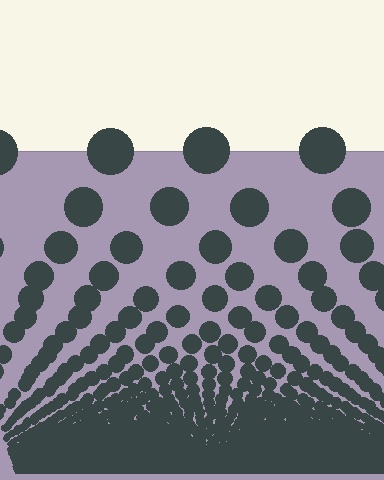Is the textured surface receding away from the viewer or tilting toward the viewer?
The surface appears to tilt toward the viewer. Texture elements get larger and sparser toward the top.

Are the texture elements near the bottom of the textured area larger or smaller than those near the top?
Smaller. The gradient is inverted — elements near the bottom are smaller and denser.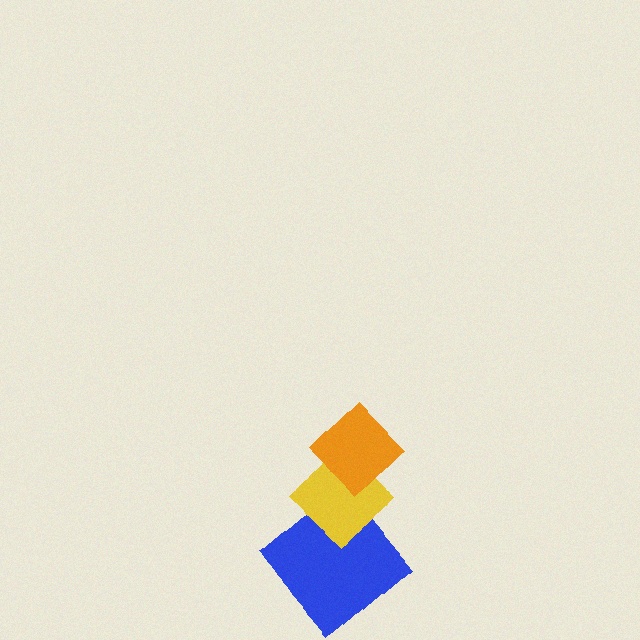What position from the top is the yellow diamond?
The yellow diamond is 2nd from the top.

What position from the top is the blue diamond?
The blue diamond is 3rd from the top.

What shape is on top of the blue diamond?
The yellow diamond is on top of the blue diamond.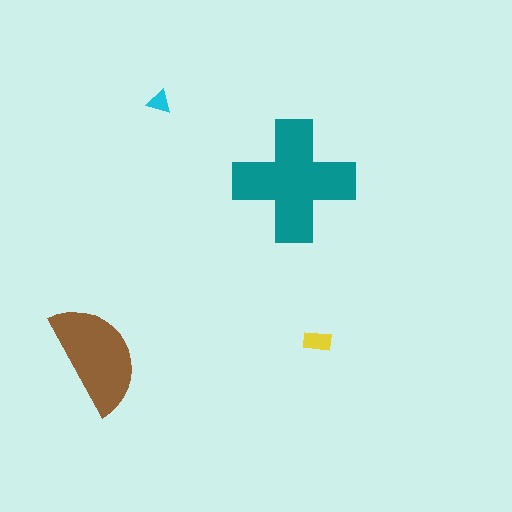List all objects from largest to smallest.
The teal cross, the brown semicircle, the yellow rectangle, the cyan triangle.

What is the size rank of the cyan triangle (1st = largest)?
4th.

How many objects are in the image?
There are 4 objects in the image.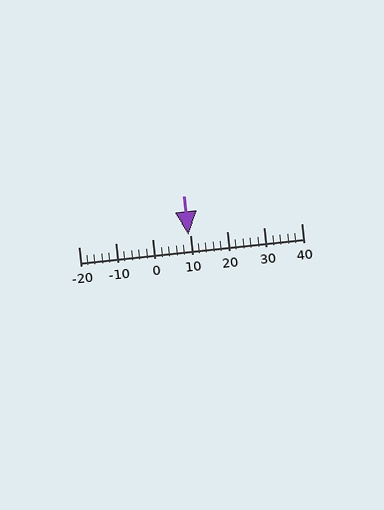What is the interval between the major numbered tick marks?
The major tick marks are spaced 10 units apart.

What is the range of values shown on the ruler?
The ruler shows values from -20 to 40.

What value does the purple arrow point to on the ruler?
The purple arrow points to approximately 10.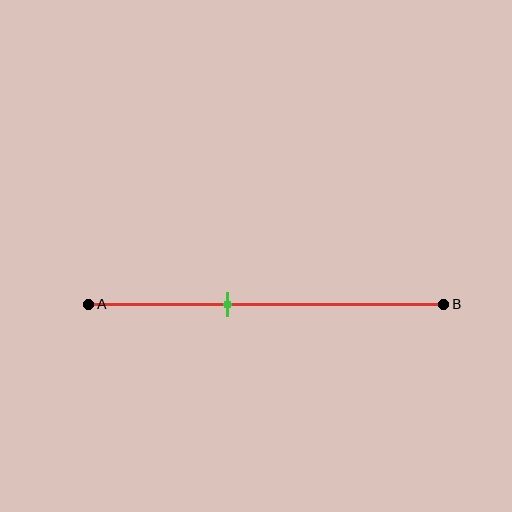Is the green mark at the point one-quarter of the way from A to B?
No, the mark is at about 40% from A, not at the 25% one-quarter point.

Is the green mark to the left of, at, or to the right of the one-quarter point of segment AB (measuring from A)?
The green mark is to the right of the one-quarter point of segment AB.